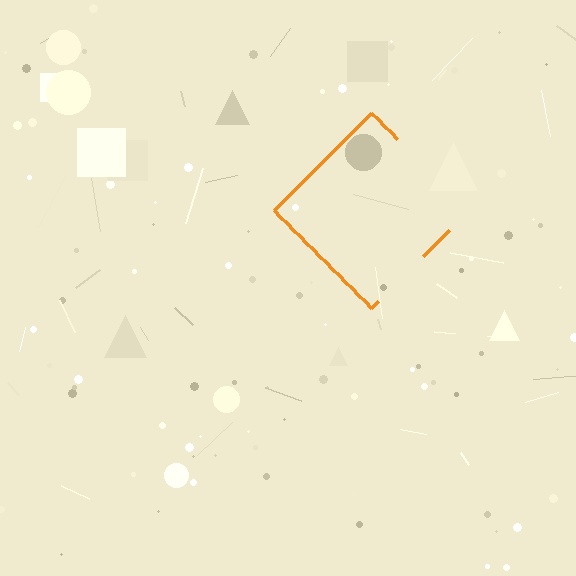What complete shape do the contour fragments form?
The contour fragments form a diamond.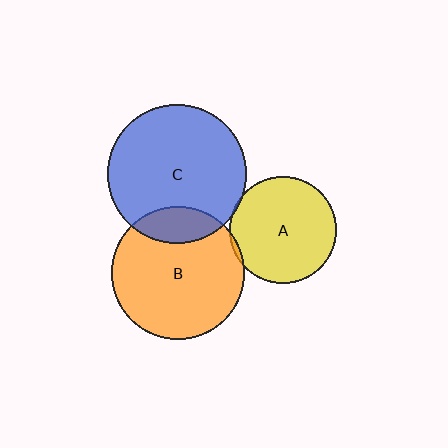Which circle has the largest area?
Circle C (blue).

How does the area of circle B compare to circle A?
Approximately 1.6 times.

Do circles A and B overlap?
Yes.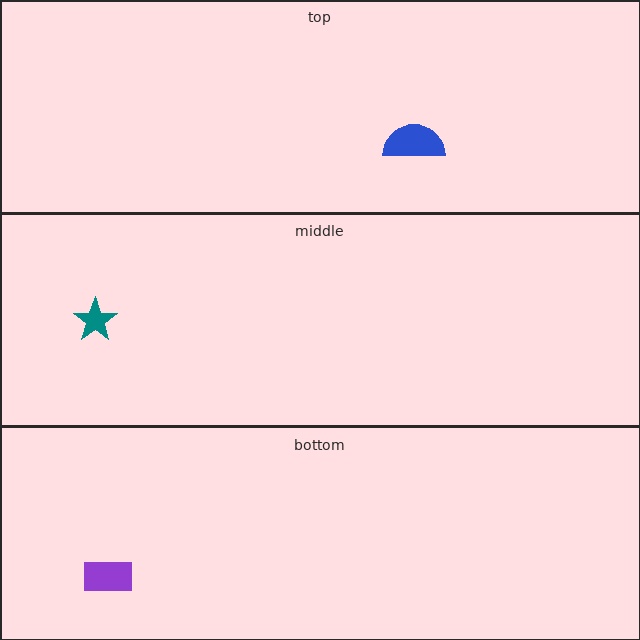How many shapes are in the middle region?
1.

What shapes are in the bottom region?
The purple rectangle.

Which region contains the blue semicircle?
The top region.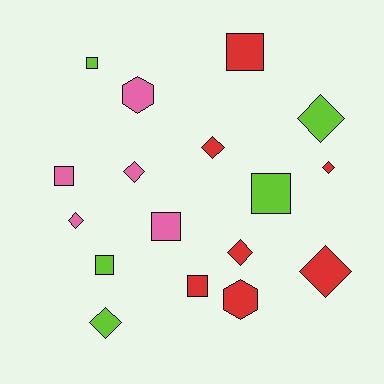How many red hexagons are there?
There is 1 red hexagon.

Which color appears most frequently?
Red, with 7 objects.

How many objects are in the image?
There are 17 objects.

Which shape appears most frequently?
Diamond, with 8 objects.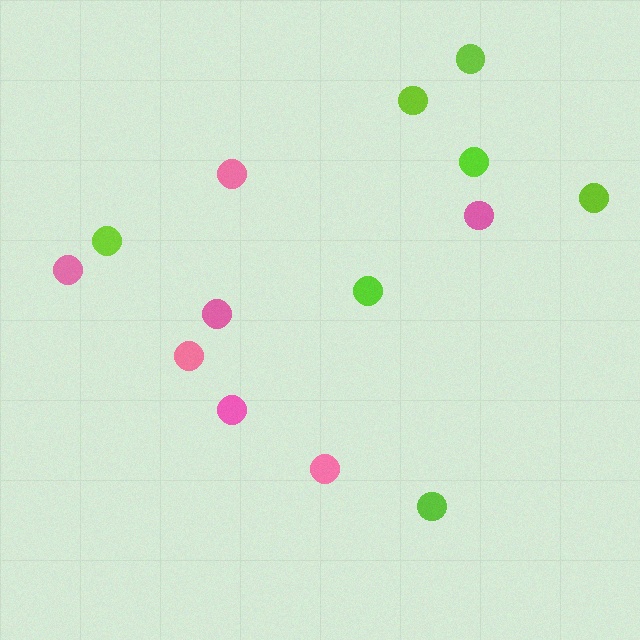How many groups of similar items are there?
There are 2 groups: one group of lime circles (7) and one group of pink circles (7).